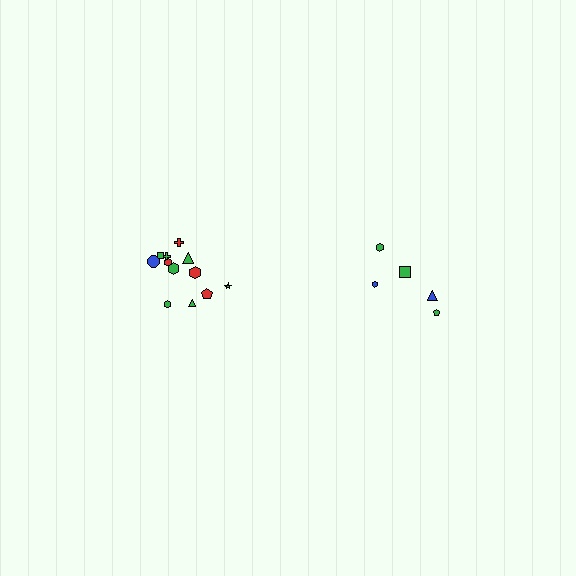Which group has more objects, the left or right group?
The left group.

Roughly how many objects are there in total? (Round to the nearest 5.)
Roughly 15 objects in total.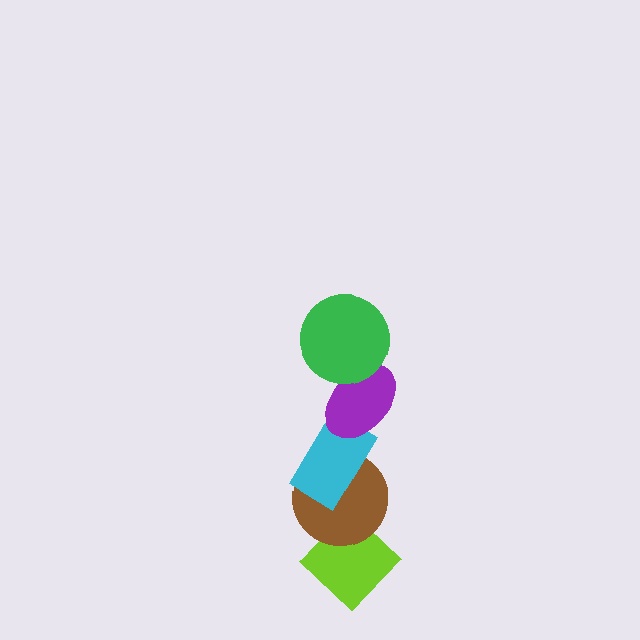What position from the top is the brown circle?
The brown circle is 4th from the top.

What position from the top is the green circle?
The green circle is 1st from the top.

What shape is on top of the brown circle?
The cyan rectangle is on top of the brown circle.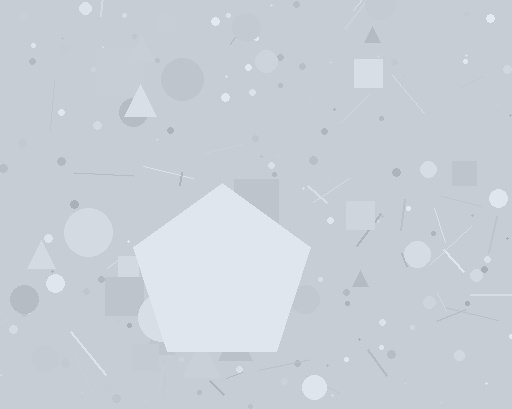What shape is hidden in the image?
A pentagon is hidden in the image.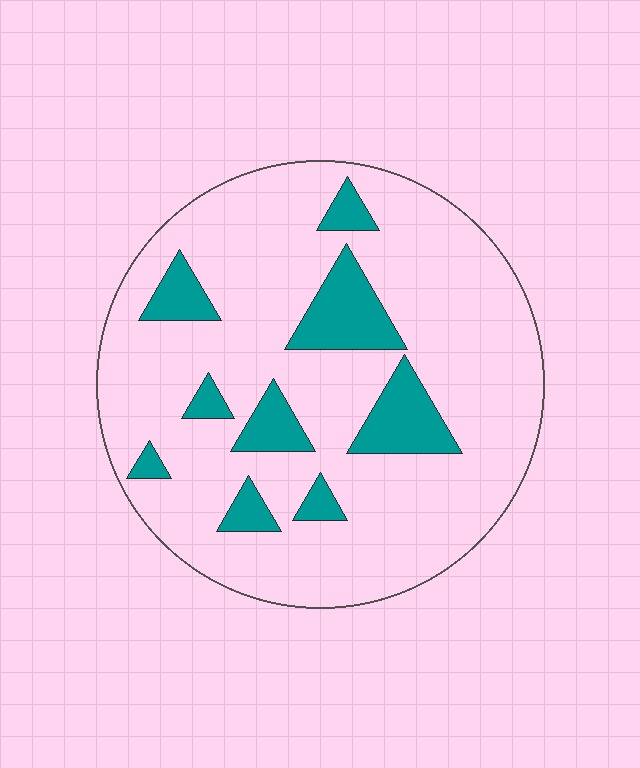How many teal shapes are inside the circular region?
9.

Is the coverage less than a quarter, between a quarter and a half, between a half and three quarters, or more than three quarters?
Less than a quarter.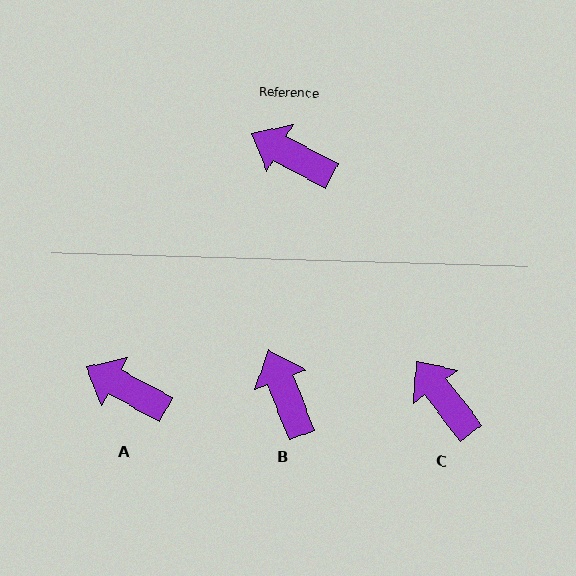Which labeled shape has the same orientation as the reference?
A.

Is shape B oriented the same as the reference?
No, it is off by about 41 degrees.